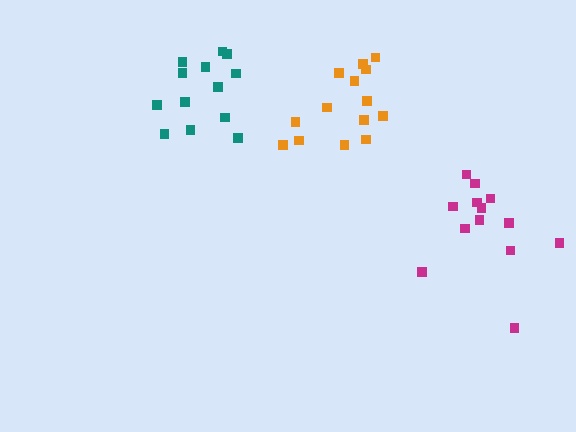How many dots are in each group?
Group 1: 14 dots, Group 2: 13 dots, Group 3: 13 dots (40 total).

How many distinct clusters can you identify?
There are 3 distinct clusters.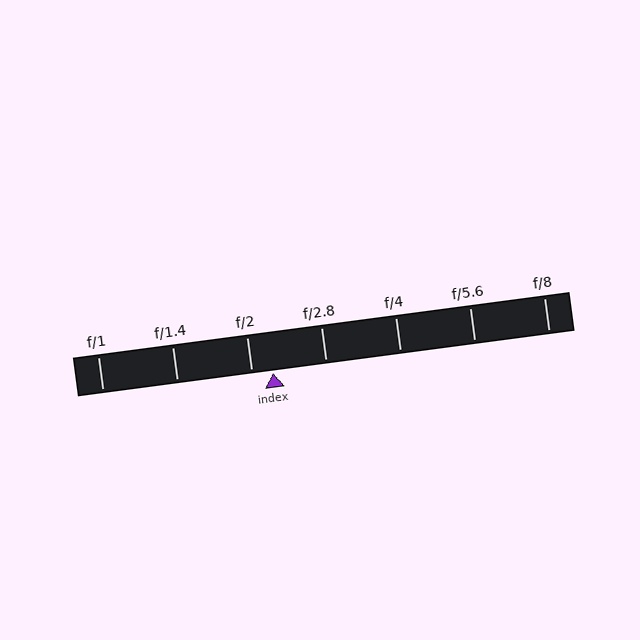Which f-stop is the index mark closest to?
The index mark is closest to f/2.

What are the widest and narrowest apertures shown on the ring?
The widest aperture shown is f/1 and the narrowest is f/8.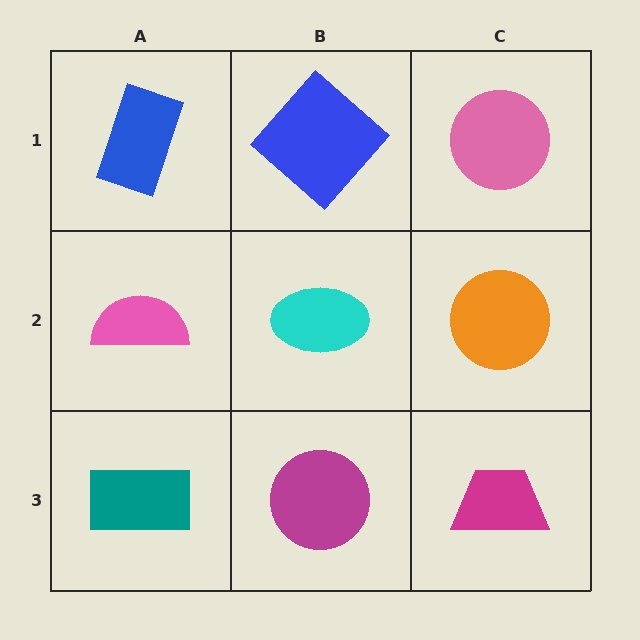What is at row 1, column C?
A pink circle.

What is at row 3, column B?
A magenta circle.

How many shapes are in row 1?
3 shapes.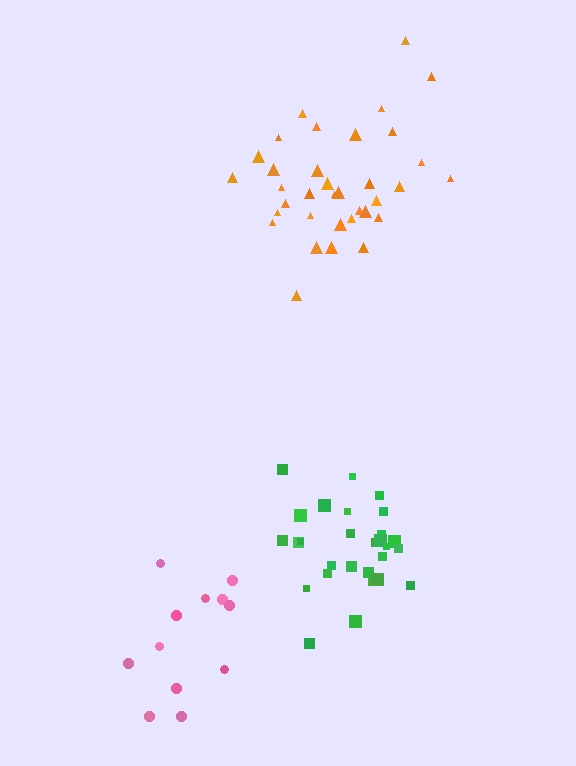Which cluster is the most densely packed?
Green.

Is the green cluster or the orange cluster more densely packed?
Green.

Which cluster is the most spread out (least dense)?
Pink.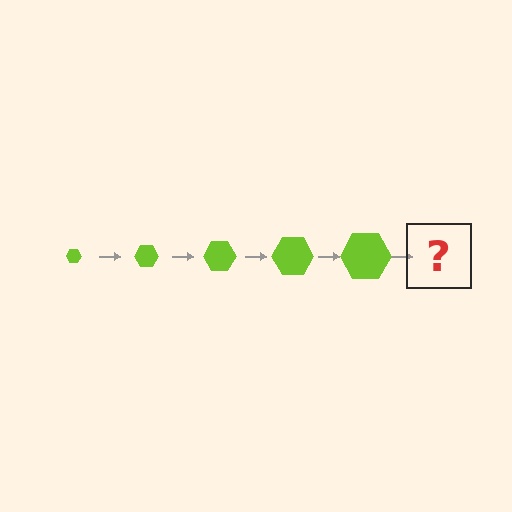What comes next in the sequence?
The next element should be a lime hexagon, larger than the previous one.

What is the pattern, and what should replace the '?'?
The pattern is that the hexagon gets progressively larger each step. The '?' should be a lime hexagon, larger than the previous one.